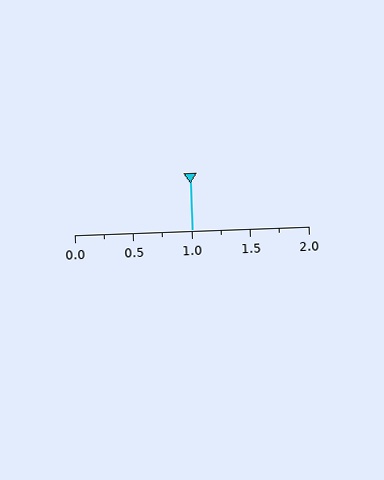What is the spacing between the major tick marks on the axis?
The major ticks are spaced 0.5 apart.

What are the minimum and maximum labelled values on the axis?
The axis runs from 0.0 to 2.0.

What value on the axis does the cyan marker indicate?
The marker indicates approximately 1.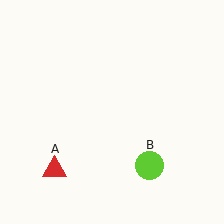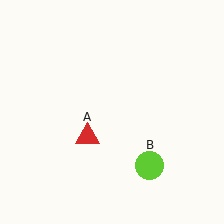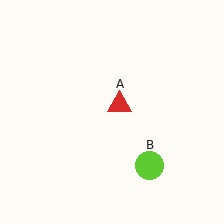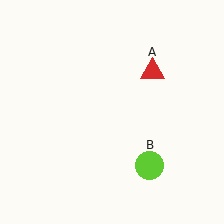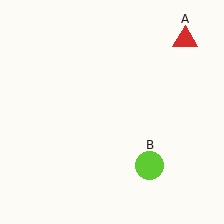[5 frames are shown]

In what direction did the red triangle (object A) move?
The red triangle (object A) moved up and to the right.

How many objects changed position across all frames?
1 object changed position: red triangle (object A).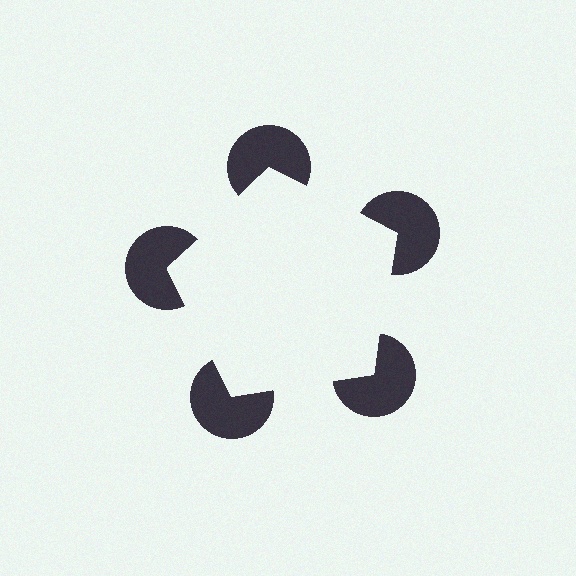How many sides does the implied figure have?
5 sides.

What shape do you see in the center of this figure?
An illusory pentagon — its edges are inferred from the aligned wedge cuts in the pac-man discs, not physically drawn.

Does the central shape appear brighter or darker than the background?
It typically appears slightly brighter than the background, even though no actual brightness change is drawn.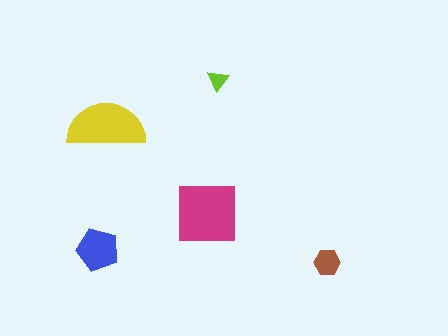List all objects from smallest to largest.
The lime triangle, the brown hexagon, the blue pentagon, the yellow semicircle, the magenta square.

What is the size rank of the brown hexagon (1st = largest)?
4th.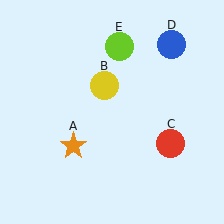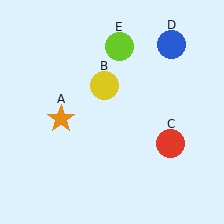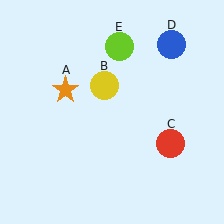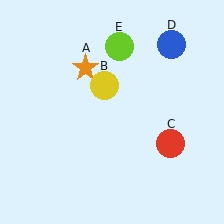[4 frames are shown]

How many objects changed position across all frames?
1 object changed position: orange star (object A).